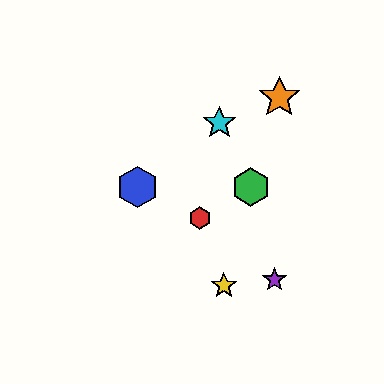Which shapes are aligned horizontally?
The blue hexagon, the green hexagon are aligned horizontally.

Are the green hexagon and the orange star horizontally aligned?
No, the green hexagon is at y≈187 and the orange star is at y≈97.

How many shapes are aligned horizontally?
2 shapes (the blue hexagon, the green hexagon) are aligned horizontally.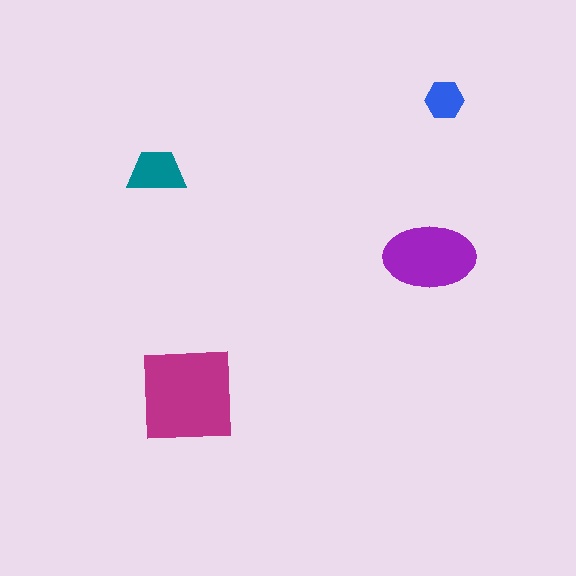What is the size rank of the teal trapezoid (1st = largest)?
3rd.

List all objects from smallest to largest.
The blue hexagon, the teal trapezoid, the purple ellipse, the magenta square.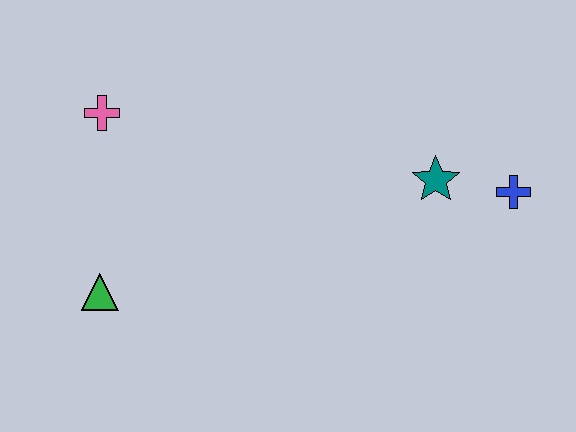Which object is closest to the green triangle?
The pink cross is closest to the green triangle.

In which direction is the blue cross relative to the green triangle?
The blue cross is to the right of the green triangle.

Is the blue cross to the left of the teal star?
No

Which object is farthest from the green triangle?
The blue cross is farthest from the green triangle.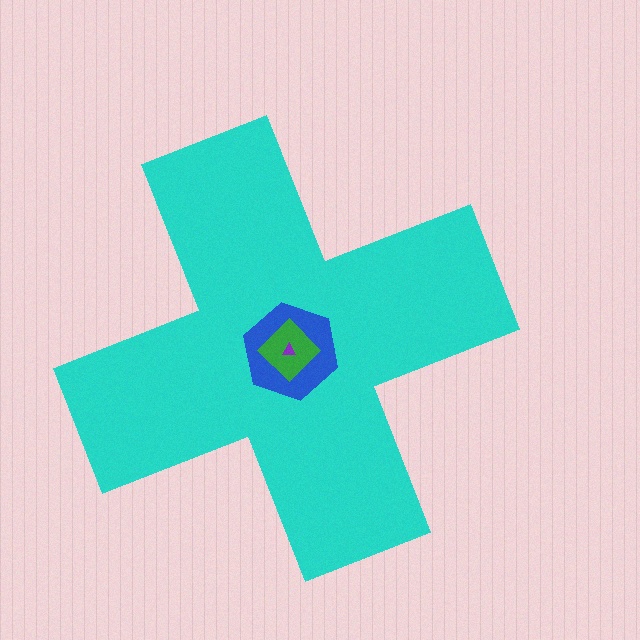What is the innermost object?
The purple triangle.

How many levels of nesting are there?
4.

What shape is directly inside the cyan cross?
The blue hexagon.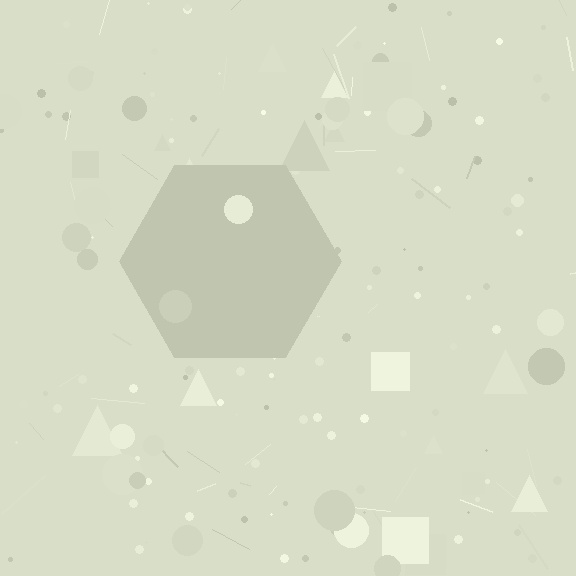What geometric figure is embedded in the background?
A hexagon is embedded in the background.